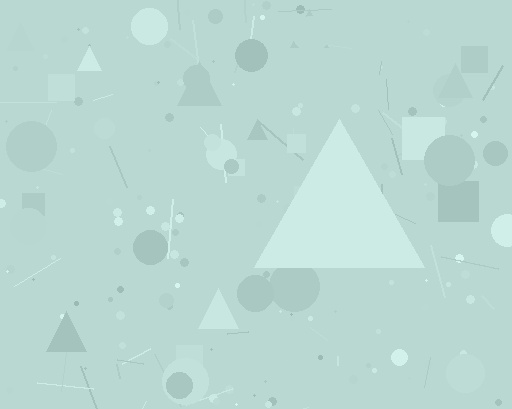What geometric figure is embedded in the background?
A triangle is embedded in the background.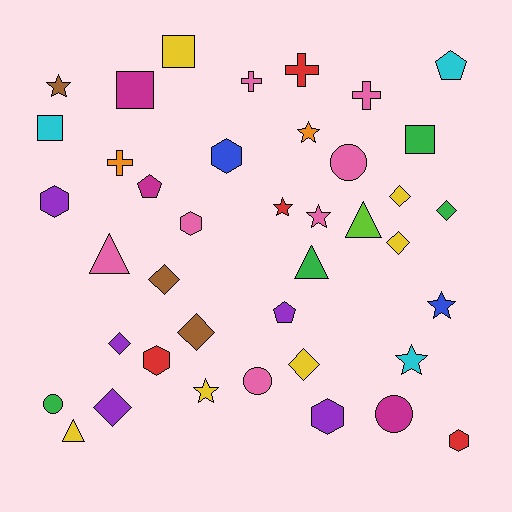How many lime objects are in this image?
There is 1 lime object.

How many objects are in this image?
There are 40 objects.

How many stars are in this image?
There are 7 stars.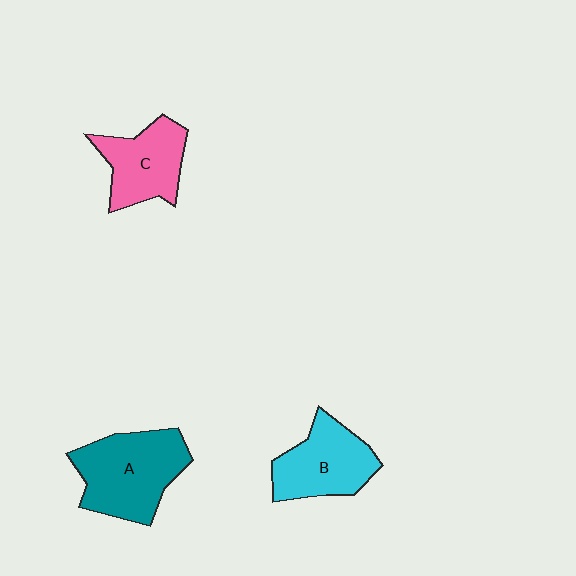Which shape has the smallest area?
Shape C (pink).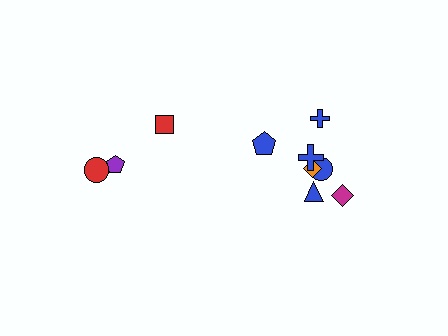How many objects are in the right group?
There are 7 objects.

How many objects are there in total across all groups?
There are 10 objects.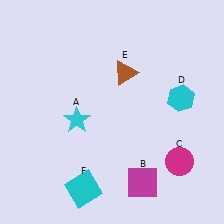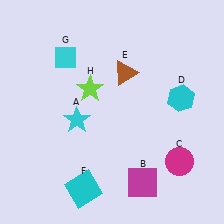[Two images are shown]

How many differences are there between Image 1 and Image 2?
There are 2 differences between the two images.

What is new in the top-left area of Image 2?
A lime star (H) was added in the top-left area of Image 2.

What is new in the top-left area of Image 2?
A cyan diamond (G) was added in the top-left area of Image 2.